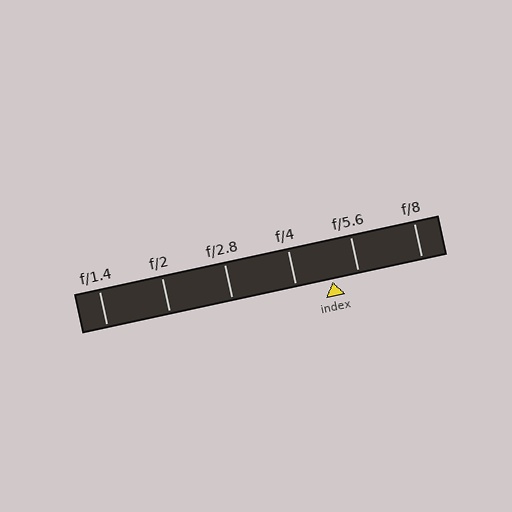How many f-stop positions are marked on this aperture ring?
There are 6 f-stop positions marked.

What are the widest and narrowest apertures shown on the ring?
The widest aperture shown is f/1.4 and the narrowest is f/8.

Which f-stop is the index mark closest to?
The index mark is closest to f/5.6.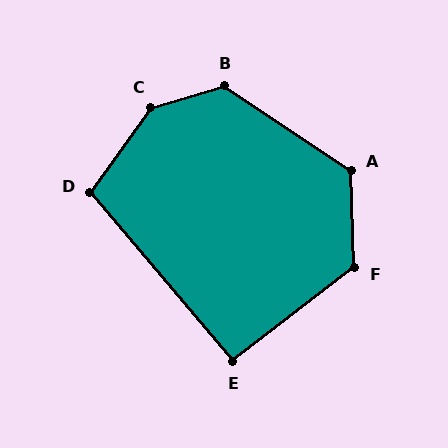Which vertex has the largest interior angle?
C, at approximately 141 degrees.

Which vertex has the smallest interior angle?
E, at approximately 93 degrees.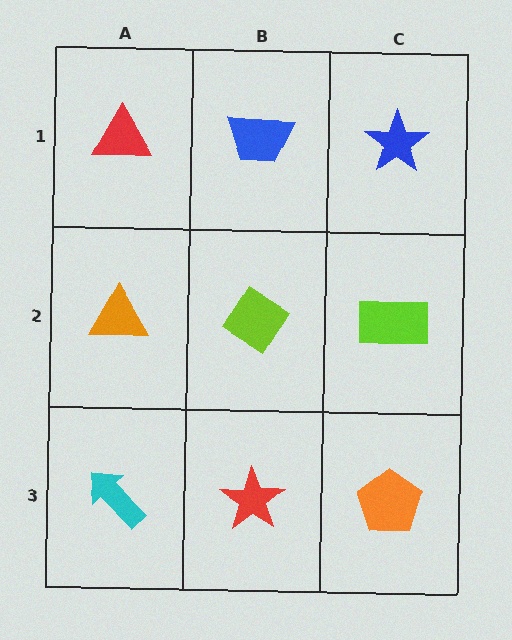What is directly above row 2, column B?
A blue trapezoid.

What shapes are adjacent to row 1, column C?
A lime rectangle (row 2, column C), a blue trapezoid (row 1, column B).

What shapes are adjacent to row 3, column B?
A lime diamond (row 2, column B), a cyan arrow (row 3, column A), an orange pentagon (row 3, column C).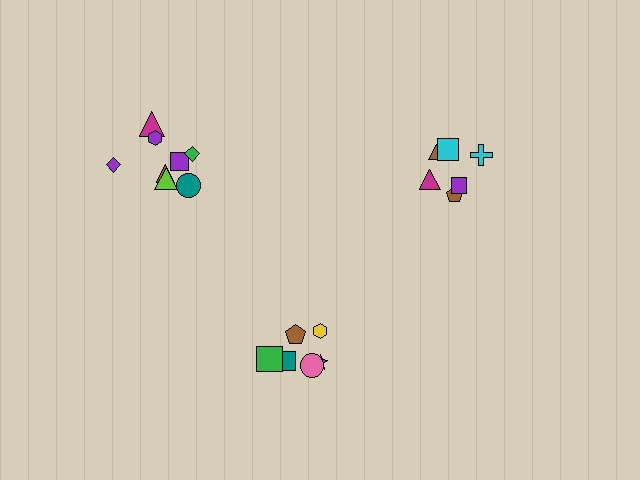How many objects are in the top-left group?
There are 8 objects.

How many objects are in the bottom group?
There are 6 objects.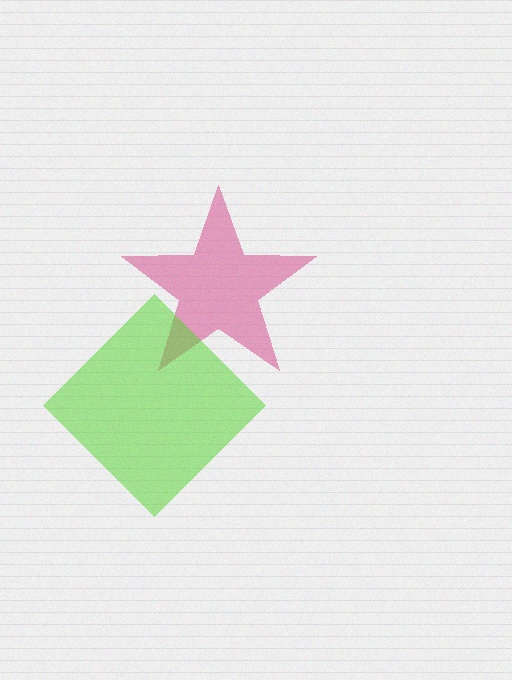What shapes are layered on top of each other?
The layered shapes are: a pink star, a lime diamond.